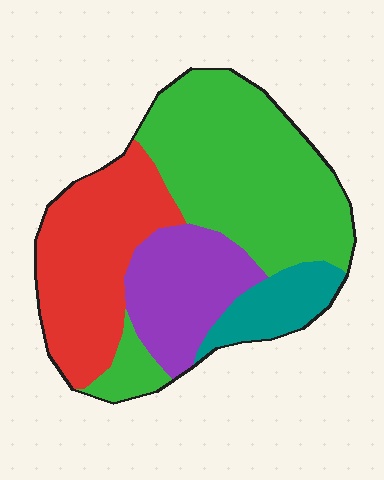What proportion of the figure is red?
Red takes up between a quarter and a half of the figure.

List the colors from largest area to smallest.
From largest to smallest: green, red, purple, teal.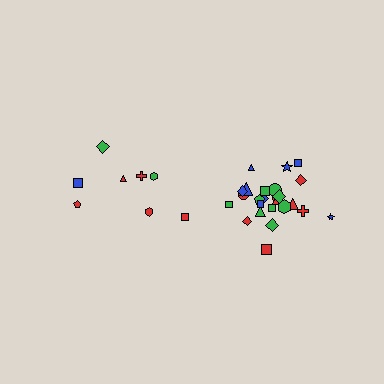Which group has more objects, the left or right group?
The right group.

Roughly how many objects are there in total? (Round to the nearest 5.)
Roughly 35 objects in total.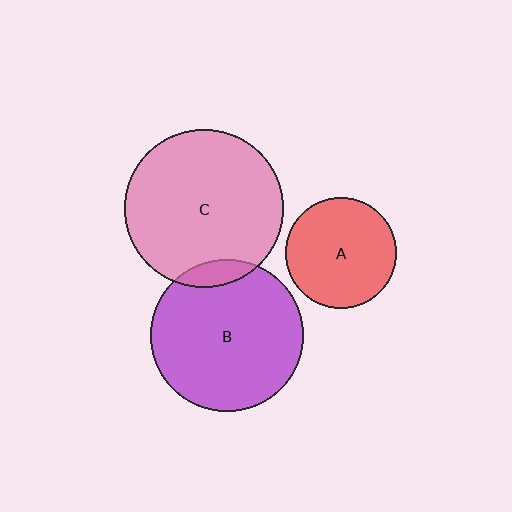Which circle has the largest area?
Circle C (pink).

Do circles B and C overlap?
Yes.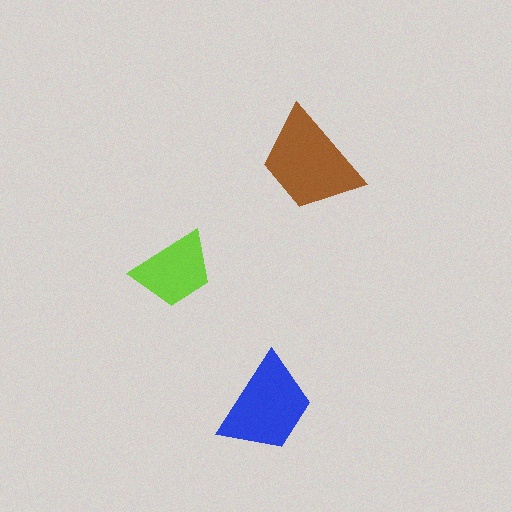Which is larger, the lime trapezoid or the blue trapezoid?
The blue one.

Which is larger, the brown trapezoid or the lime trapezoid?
The brown one.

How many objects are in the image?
There are 3 objects in the image.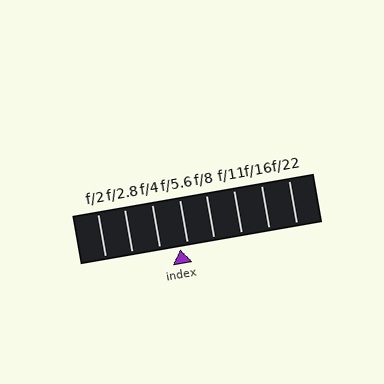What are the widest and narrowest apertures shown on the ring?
The widest aperture shown is f/2 and the narrowest is f/22.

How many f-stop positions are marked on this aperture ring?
There are 8 f-stop positions marked.